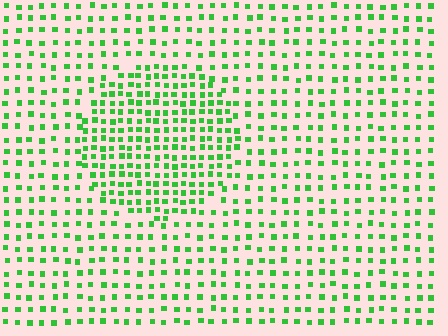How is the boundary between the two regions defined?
The boundary is defined by a change in element density (approximately 1.8x ratio). All elements are the same color, size, and shape.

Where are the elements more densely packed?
The elements are more densely packed inside the circle boundary.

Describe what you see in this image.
The image contains small green elements arranged at two different densities. A circle-shaped region is visible where the elements are more densely packed than the surrounding area.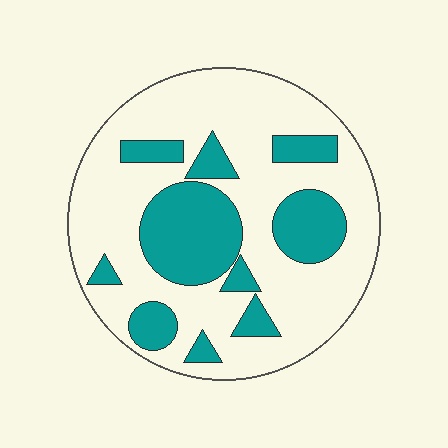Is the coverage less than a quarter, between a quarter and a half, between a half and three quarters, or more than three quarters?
Between a quarter and a half.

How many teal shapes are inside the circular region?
10.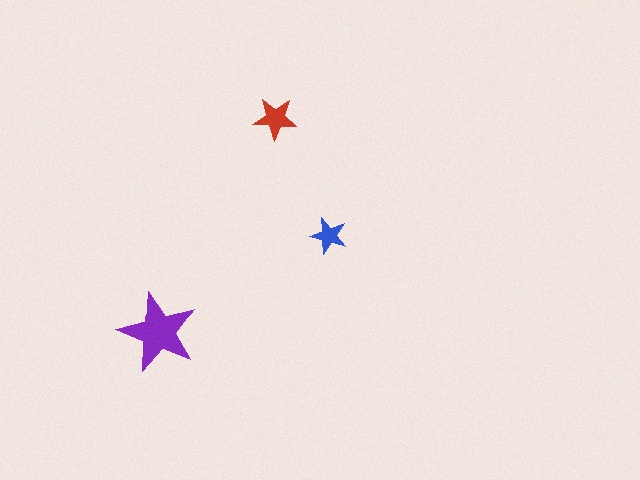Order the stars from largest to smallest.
the purple one, the red one, the blue one.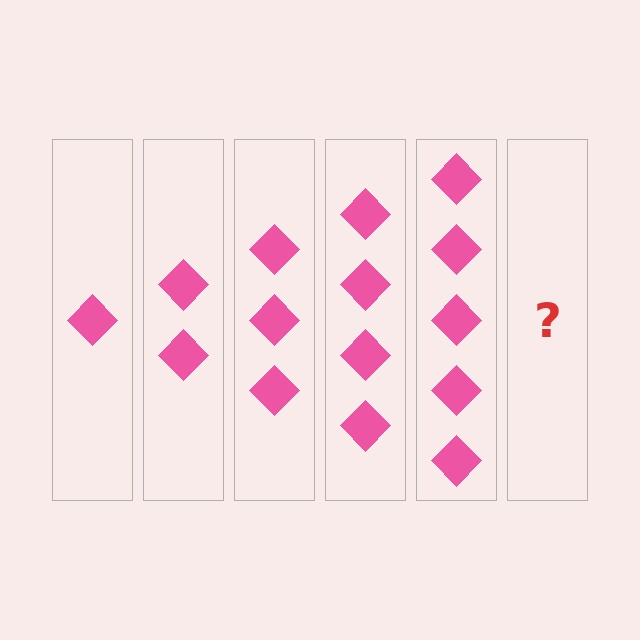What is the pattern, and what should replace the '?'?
The pattern is that each step adds one more diamond. The '?' should be 6 diamonds.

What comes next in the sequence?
The next element should be 6 diamonds.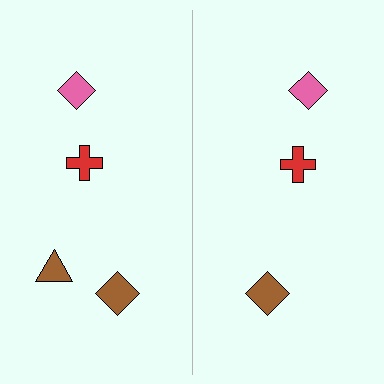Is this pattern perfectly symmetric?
No, the pattern is not perfectly symmetric. A brown triangle is missing from the right side.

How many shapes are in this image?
There are 7 shapes in this image.